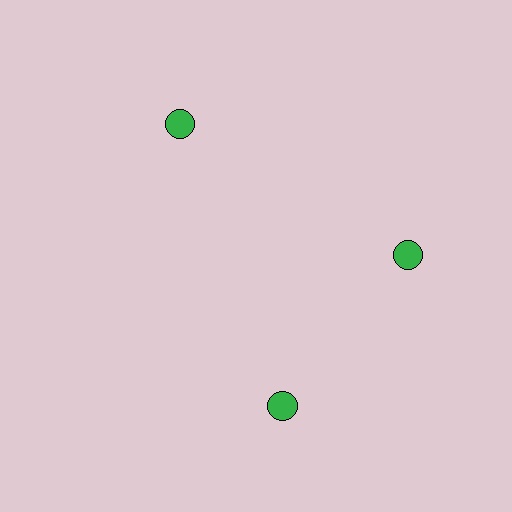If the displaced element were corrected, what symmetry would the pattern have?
It would have 3-fold rotational symmetry — the pattern would map onto itself every 120 degrees.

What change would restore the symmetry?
The symmetry would be restored by rotating it back into even spacing with its neighbors so that all 3 circles sit at equal angles and equal distance from the center.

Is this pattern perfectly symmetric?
No. The 3 green circles are arranged in a ring, but one element near the 7 o'clock position is rotated out of alignment along the ring, breaking the 3-fold rotational symmetry.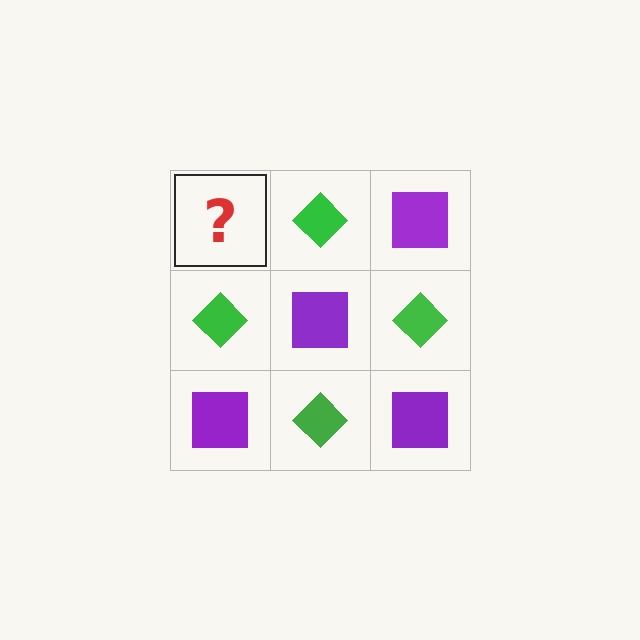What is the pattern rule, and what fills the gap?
The rule is that it alternates purple square and green diamond in a checkerboard pattern. The gap should be filled with a purple square.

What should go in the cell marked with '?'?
The missing cell should contain a purple square.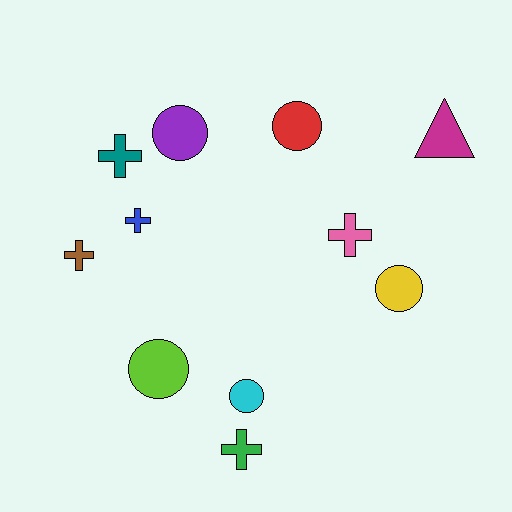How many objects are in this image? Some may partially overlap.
There are 11 objects.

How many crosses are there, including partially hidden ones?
There are 5 crosses.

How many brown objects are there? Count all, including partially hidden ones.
There is 1 brown object.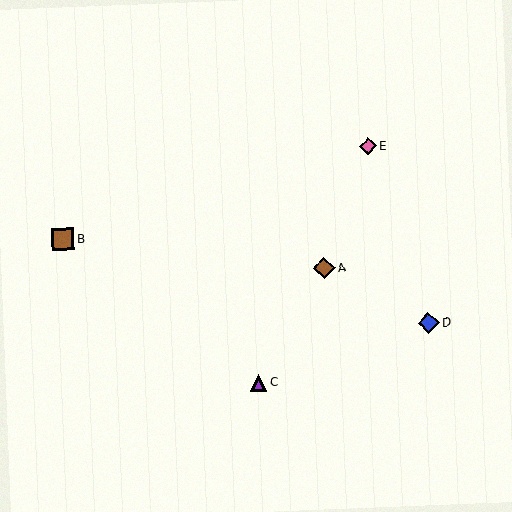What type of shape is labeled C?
Shape C is a purple triangle.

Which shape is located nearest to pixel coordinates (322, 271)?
The brown diamond (labeled A) at (324, 268) is nearest to that location.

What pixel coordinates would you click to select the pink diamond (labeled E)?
Click at (368, 146) to select the pink diamond E.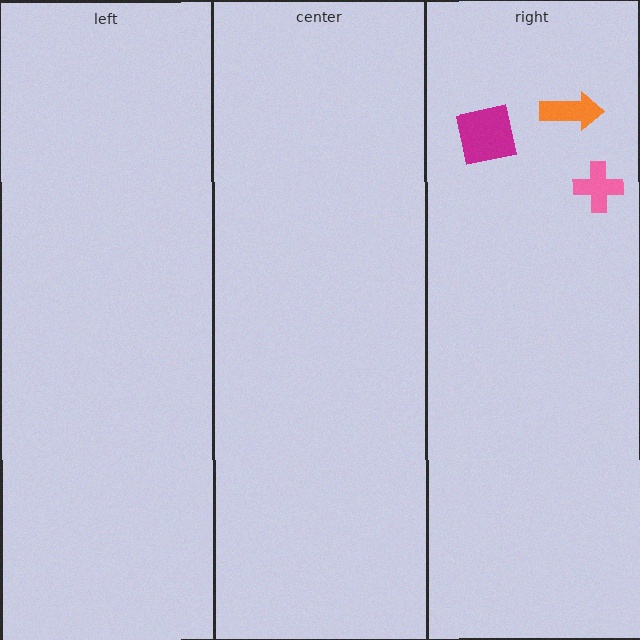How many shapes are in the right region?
3.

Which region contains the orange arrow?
The right region.